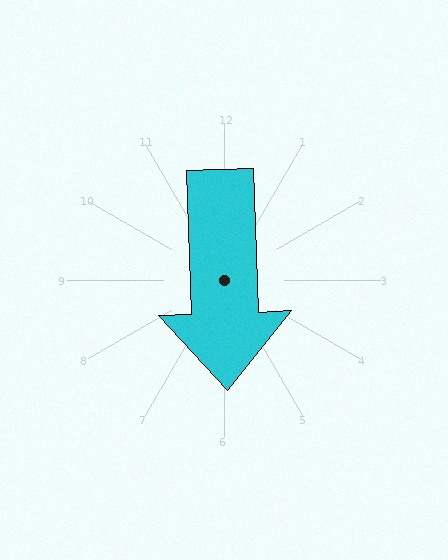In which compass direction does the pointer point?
South.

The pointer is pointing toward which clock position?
Roughly 6 o'clock.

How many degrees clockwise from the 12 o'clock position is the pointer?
Approximately 178 degrees.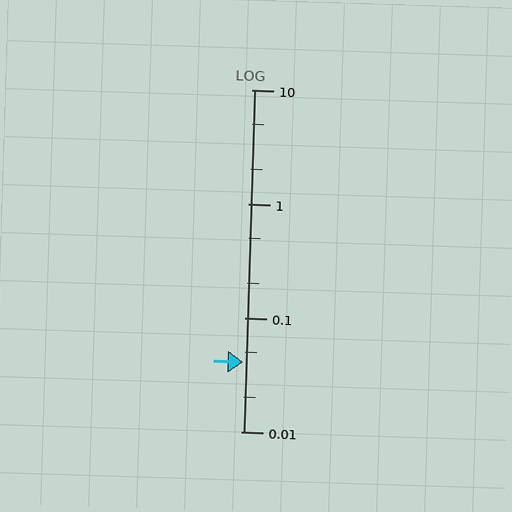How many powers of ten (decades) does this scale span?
The scale spans 3 decades, from 0.01 to 10.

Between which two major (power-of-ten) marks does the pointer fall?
The pointer is between 0.01 and 0.1.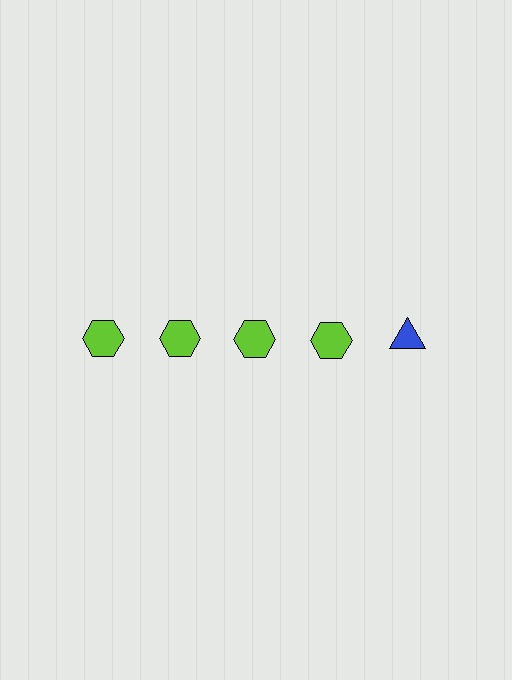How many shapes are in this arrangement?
There are 5 shapes arranged in a grid pattern.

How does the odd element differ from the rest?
It differs in both color (blue instead of lime) and shape (triangle instead of hexagon).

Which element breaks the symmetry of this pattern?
The blue triangle in the top row, rightmost column breaks the symmetry. All other shapes are lime hexagons.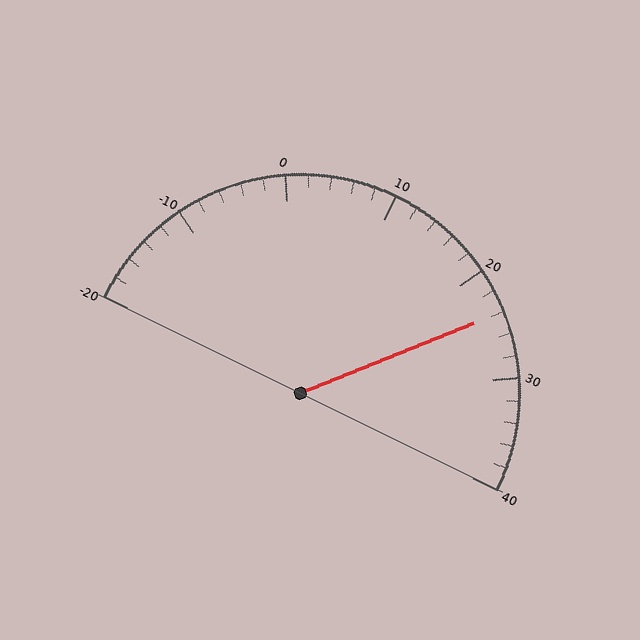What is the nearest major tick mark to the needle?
The nearest major tick mark is 20.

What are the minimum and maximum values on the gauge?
The gauge ranges from -20 to 40.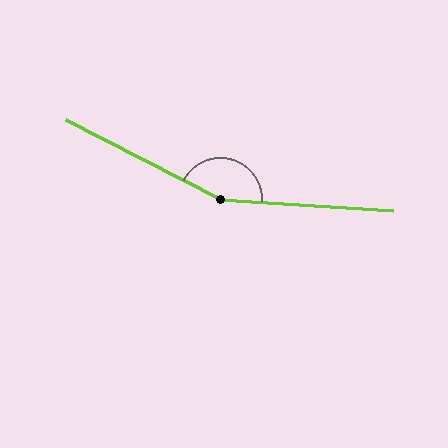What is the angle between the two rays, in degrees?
Approximately 156 degrees.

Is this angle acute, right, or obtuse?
It is obtuse.